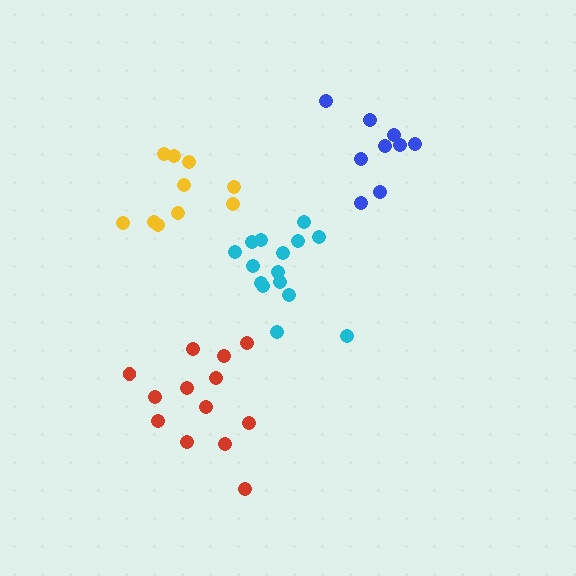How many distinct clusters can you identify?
There are 4 distinct clusters.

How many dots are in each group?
Group 1: 15 dots, Group 2: 10 dots, Group 3: 9 dots, Group 4: 13 dots (47 total).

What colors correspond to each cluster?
The clusters are colored: cyan, yellow, blue, red.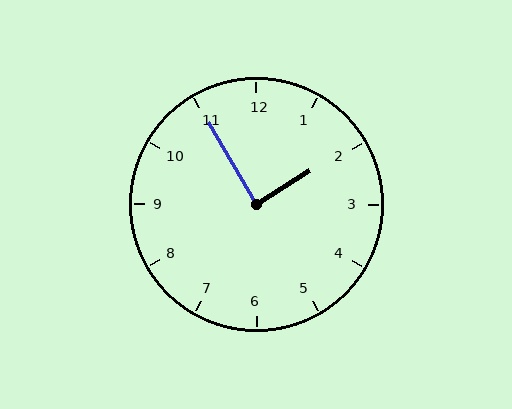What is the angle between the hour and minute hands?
Approximately 88 degrees.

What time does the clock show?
1:55.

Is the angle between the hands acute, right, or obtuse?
It is right.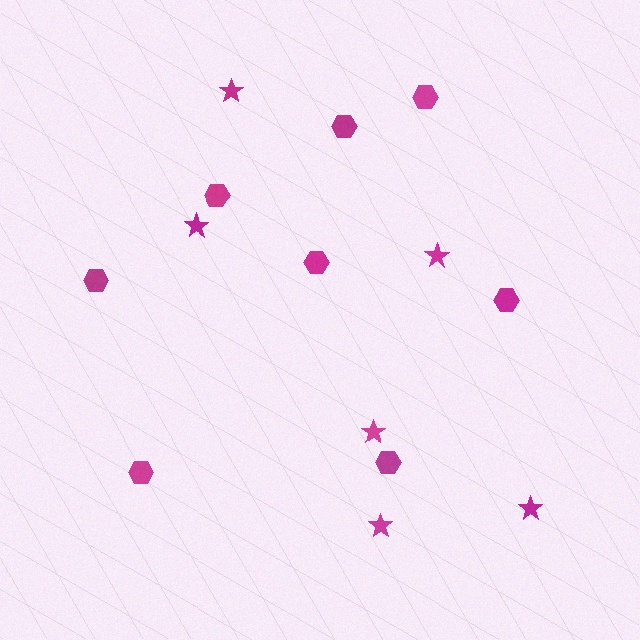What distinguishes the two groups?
There are 2 groups: one group of hexagons (8) and one group of stars (6).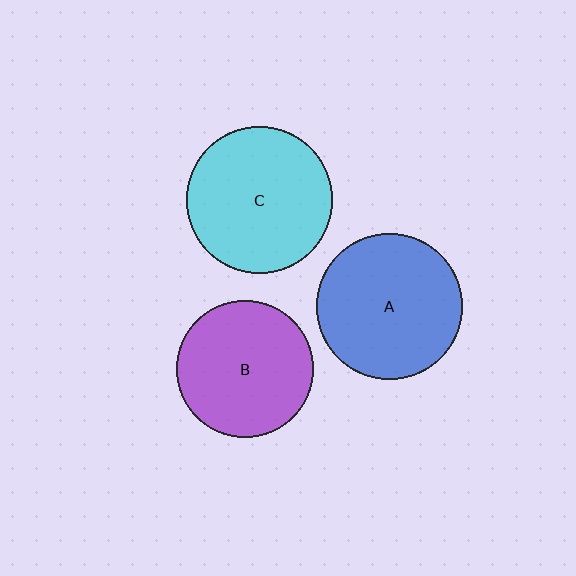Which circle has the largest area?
Circle C (cyan).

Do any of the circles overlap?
No, none of the circles overlap.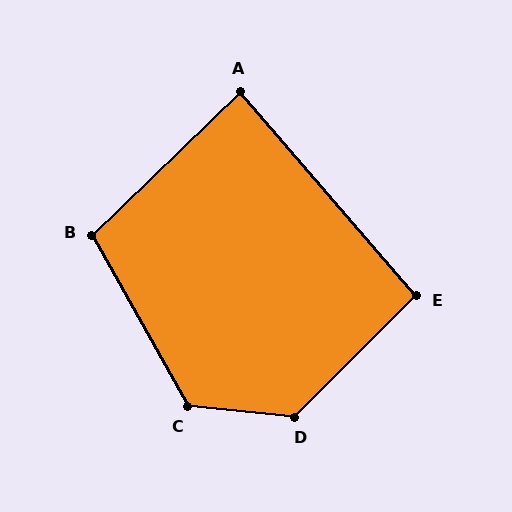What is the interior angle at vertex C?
Approximately 125 degrees (obtuse).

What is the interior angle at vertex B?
Approximately 105 degrees (obtuse).